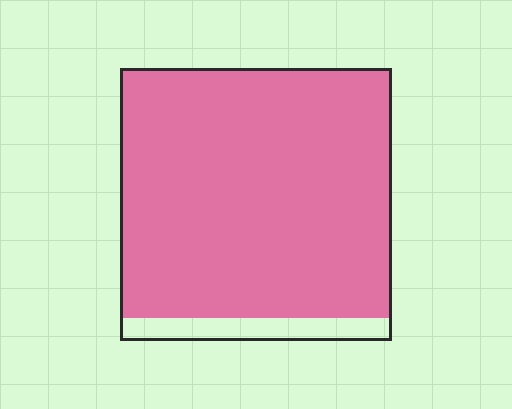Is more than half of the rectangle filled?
Yes.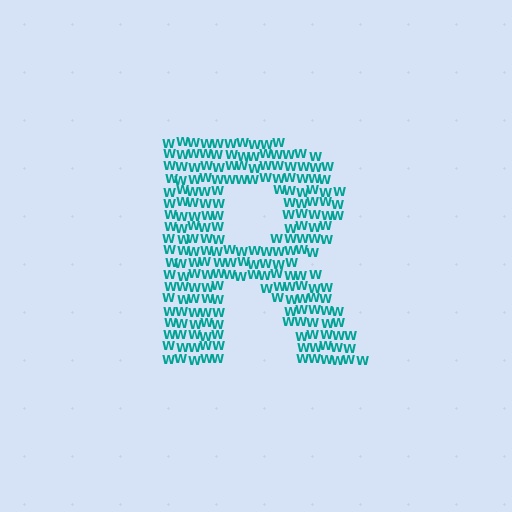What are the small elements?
The small elements are letter W's.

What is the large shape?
The large shape is the letter R.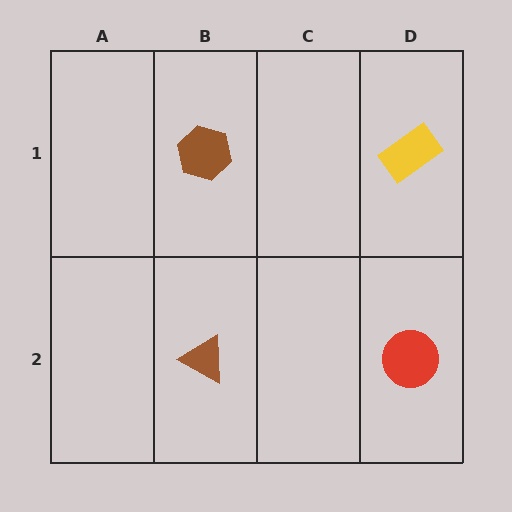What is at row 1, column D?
A yellow rectangle.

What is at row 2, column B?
A brown triangle.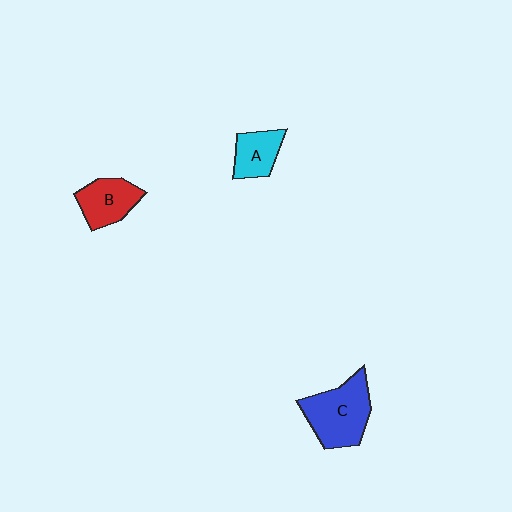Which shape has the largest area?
Shape C (blue).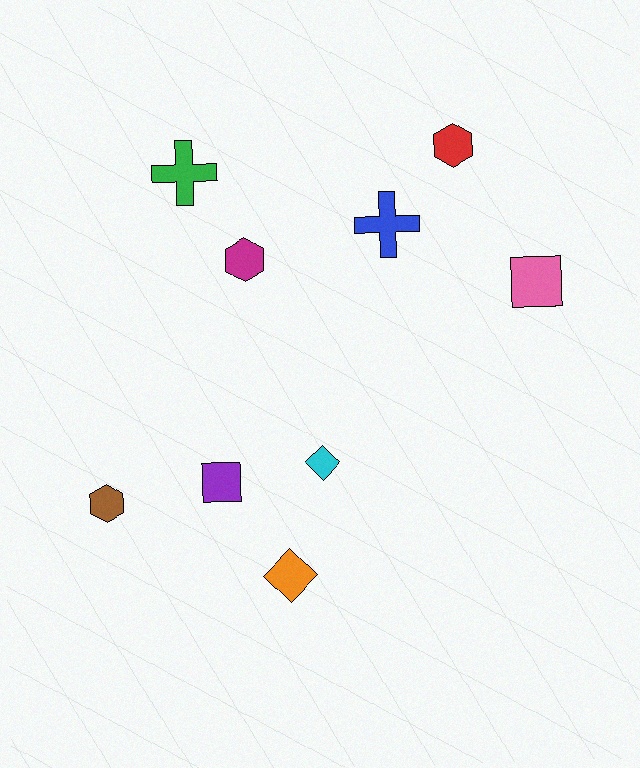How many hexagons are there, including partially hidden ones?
There are 3 hexagons.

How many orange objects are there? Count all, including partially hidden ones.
There is 1 orange object.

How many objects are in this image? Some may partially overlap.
There are 9 objects.